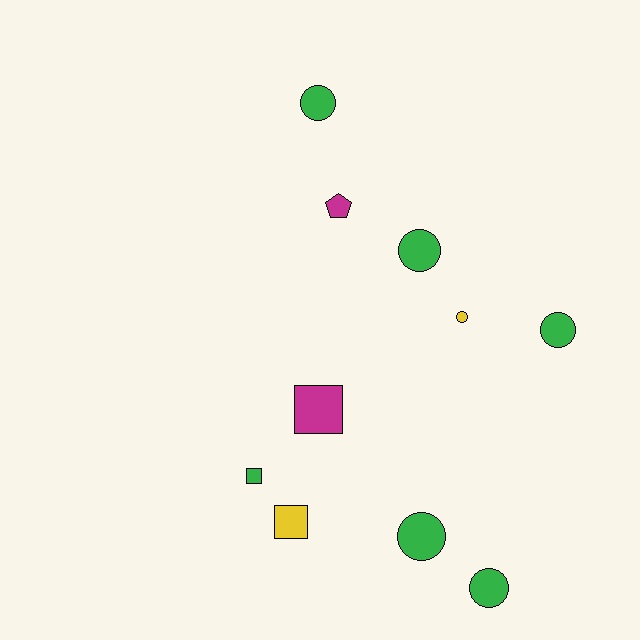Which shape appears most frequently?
Circle, with 6 objects.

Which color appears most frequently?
Green, with 6 objects.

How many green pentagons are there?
There are no green pentagons.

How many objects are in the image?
There are 10 objects.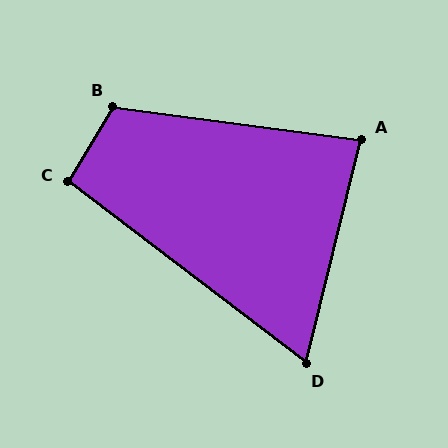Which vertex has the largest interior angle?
B, at approximately 113 degrees.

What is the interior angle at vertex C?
Approximately 97 degrees (obtuse).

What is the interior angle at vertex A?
Approximately 83 degrees (acute).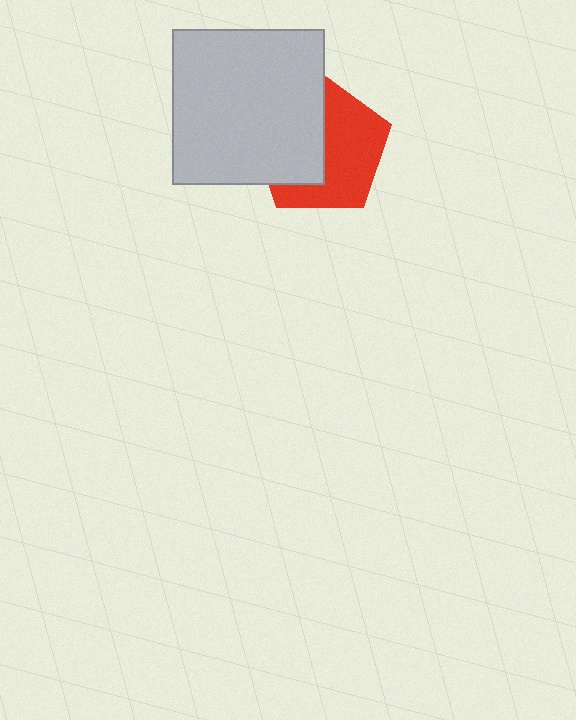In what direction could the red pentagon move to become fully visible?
The red pentagon could move right. That would shift it out from behind the light gray rectangle entirely.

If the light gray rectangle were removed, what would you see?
You would see the complete red pentagon.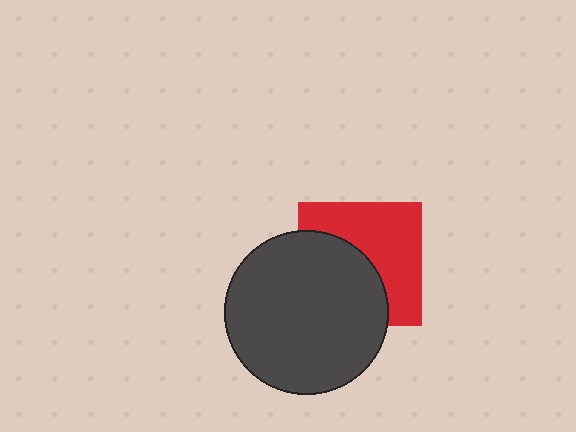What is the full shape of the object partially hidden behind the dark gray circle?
The partially hidden object is a red square.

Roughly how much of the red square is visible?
About half of it is visible (roughly 53%).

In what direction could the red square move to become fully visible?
The red square could move toward the upper-right. That would shift it out from behind the dark gray circle entirely.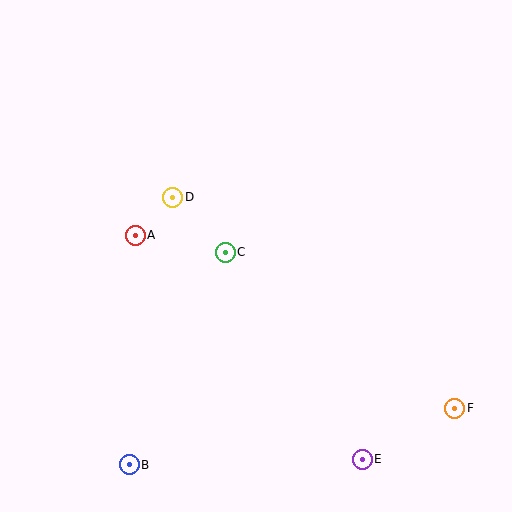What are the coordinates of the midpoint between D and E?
The midpoint between D and E is at (268, 328).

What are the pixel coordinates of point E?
Point E is at (362, 459).